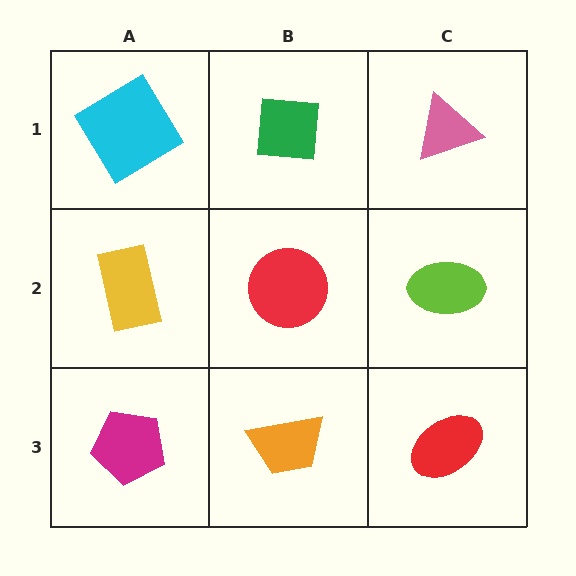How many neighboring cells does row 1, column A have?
2.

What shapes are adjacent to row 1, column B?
A red circle (row 2, column B), a cyan diamond (row 1, column A), a pink triangle (row 1, column C).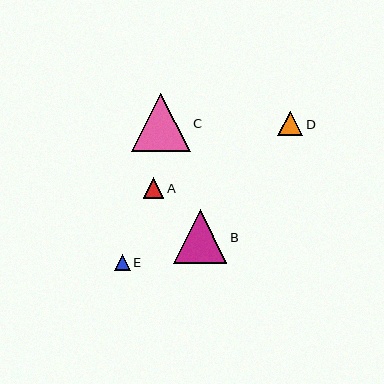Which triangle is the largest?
Triangle C is the largest with a size of approximately 59 pixels.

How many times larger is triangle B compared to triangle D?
Triangle B is approximately 2.1 times the size of triangle D.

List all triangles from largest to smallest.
From largest to smallest: C, B, D, A, E.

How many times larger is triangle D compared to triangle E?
Triangle D is approximately 1.6 times the size of triangle E.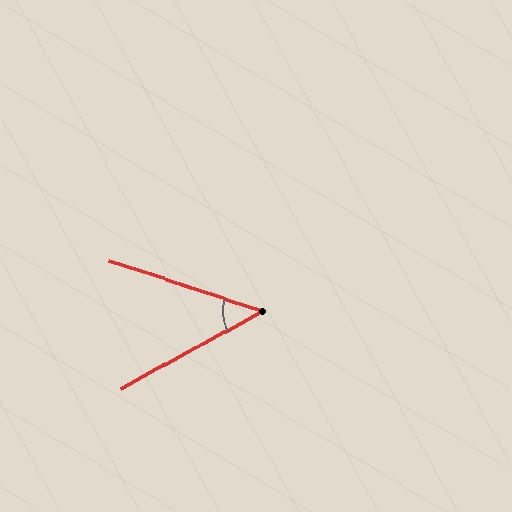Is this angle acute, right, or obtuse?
It is acute.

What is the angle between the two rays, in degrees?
Approximately 47 degrees.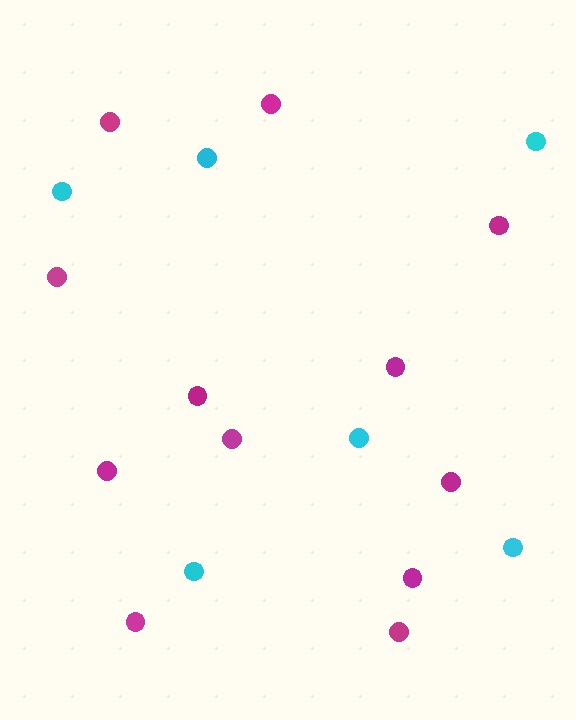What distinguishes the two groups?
There are 2 groups: one group of cyan circles (6) and one group of magenta circles (12).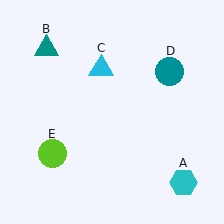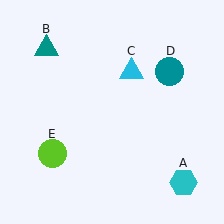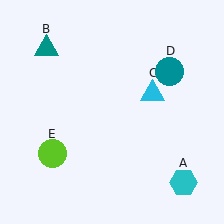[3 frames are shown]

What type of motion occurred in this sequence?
The cyan triangle (object C) rotated clockwise around the center of the scene.